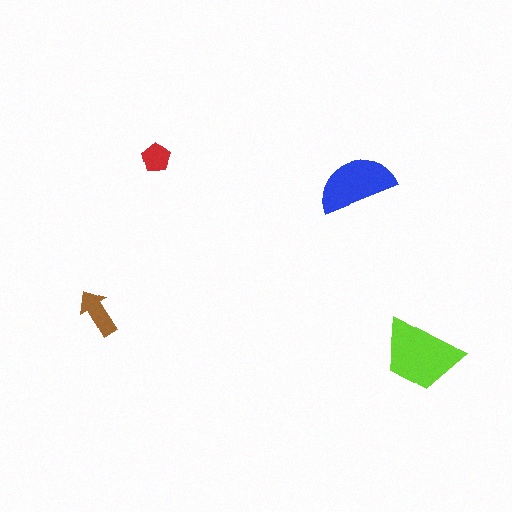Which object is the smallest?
The red pentagon.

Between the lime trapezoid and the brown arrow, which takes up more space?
The lime trapezoid.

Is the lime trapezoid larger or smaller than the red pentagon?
Larger.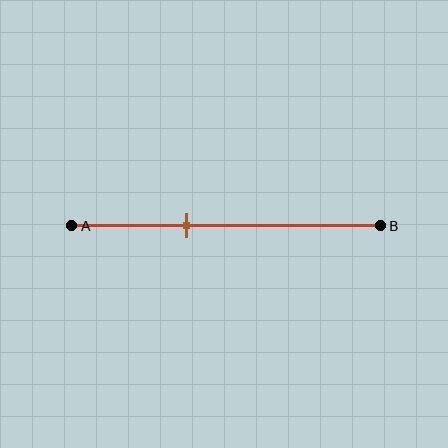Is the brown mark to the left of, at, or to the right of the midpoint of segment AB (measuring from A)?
The brown mark is to the left of the midpoint of segment AB.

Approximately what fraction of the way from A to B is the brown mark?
The brown mark is approximately 35% of the way from A to B.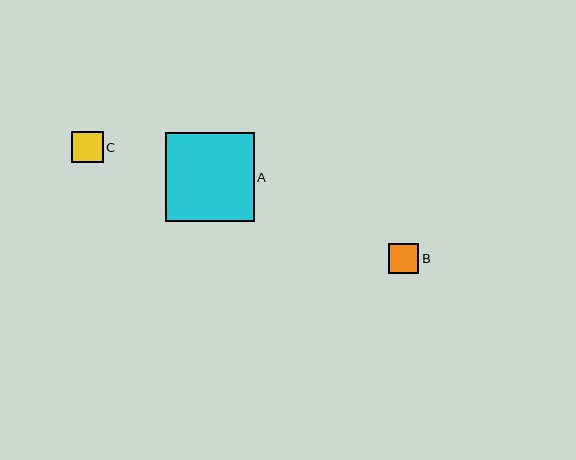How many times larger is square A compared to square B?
Square A is approximately 3.0 times the size of square B.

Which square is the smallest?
Square B is the smallest with a size of approximately 30 pixels.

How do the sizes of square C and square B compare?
Square C and square B are approximately the same size.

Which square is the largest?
Square A is the largest with a size of approximately 89 pixels.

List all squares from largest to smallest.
From largest to smallest: A, C, B.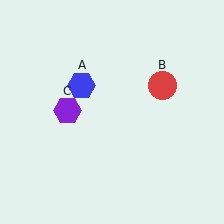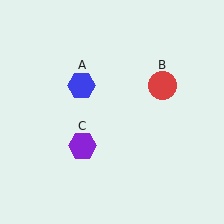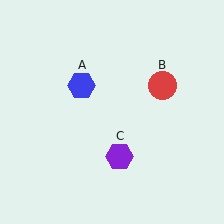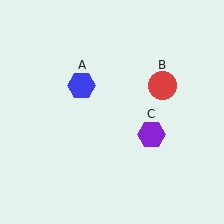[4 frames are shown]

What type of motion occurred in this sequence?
The purple hexagon (object C) rotated counterclockwise around the center of the scene.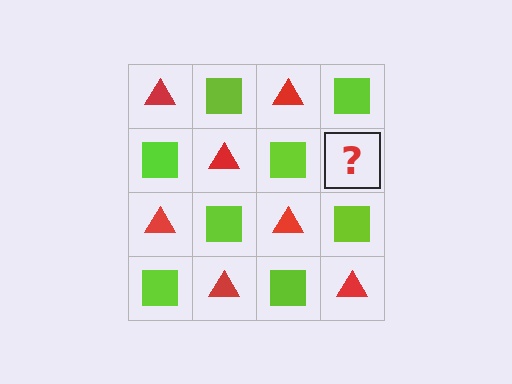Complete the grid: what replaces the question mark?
The question mark should be replaced with a red triangle.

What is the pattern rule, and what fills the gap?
The rule is that it alternates red triangle and lime square in a checkerboard pattern. The gap should be filled with a red triangle.